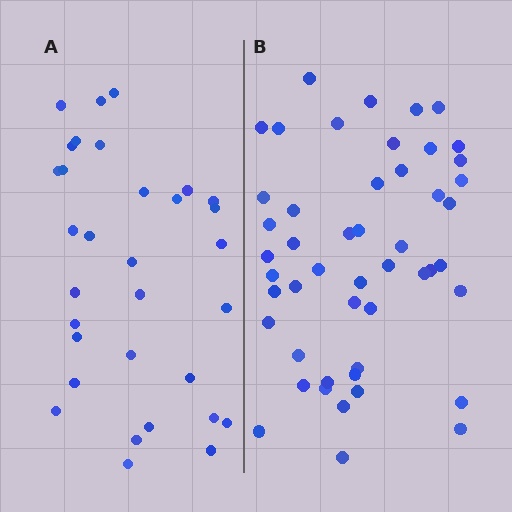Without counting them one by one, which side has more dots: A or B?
Region B (the right region) has more dots.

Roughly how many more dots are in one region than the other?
Region B has approximately 15 more dots than region A.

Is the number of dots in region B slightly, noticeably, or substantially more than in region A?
Region B has substantially more. The ratio is roughly 1.5 to 1.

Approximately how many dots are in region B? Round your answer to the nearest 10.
About 50 dots. (The exact count is 49, which rounds to 50.)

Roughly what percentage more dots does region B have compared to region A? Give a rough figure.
About 55% more.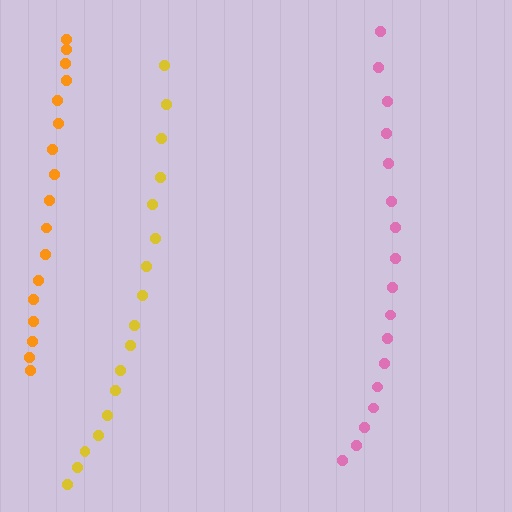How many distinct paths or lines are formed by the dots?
There are 3 distinct paths.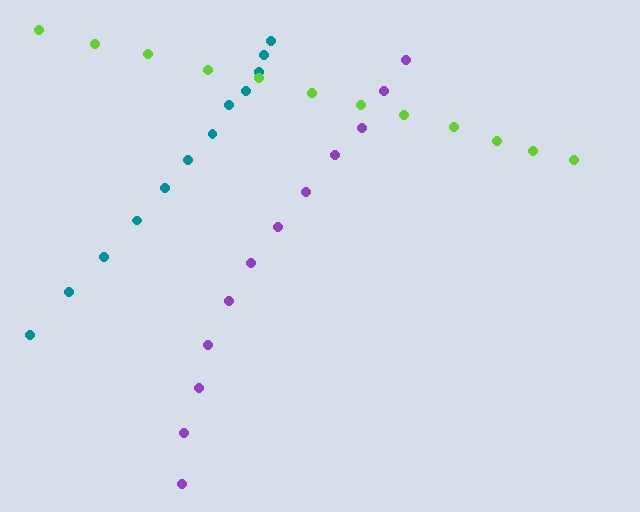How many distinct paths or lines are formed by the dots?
There are 3 distinct paths.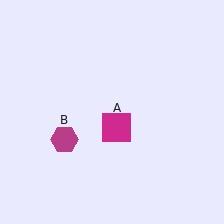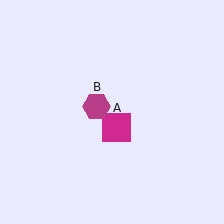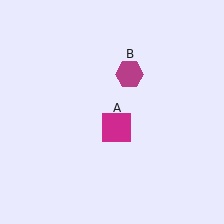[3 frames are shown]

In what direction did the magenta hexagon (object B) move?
The magenta hexagon (object B) moved up and to the right.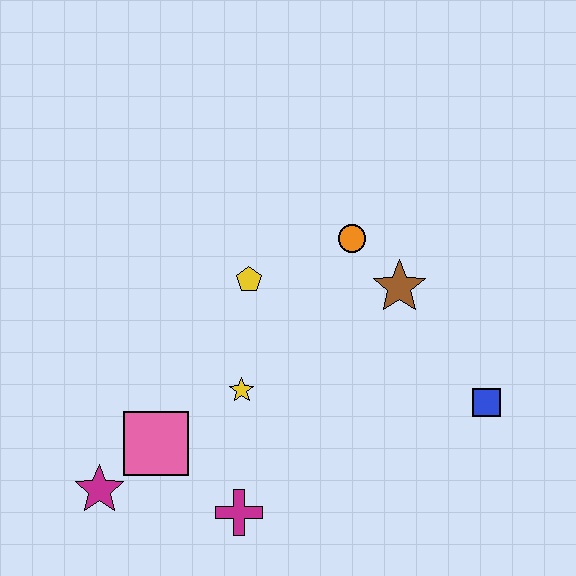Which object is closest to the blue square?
The brown star is closest to the blue square.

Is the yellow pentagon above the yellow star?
Yes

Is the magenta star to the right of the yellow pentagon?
No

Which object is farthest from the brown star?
The magenta star is farthest from the brown star.